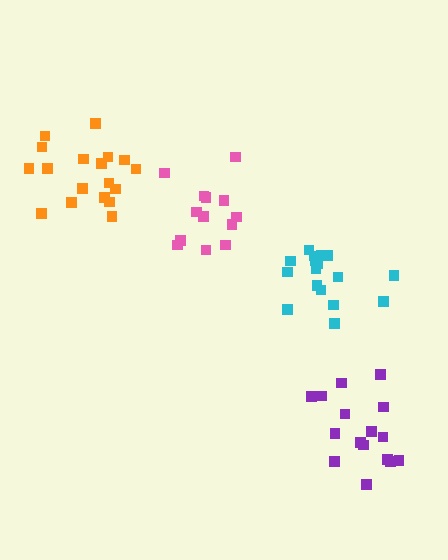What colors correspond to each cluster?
The clusters are colored: purple, cyan, pink, orange.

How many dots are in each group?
Group 1: 16 dots, Group 2: 17 dots, Group 3: 13 dots, Group 4: 18 dots (64 total).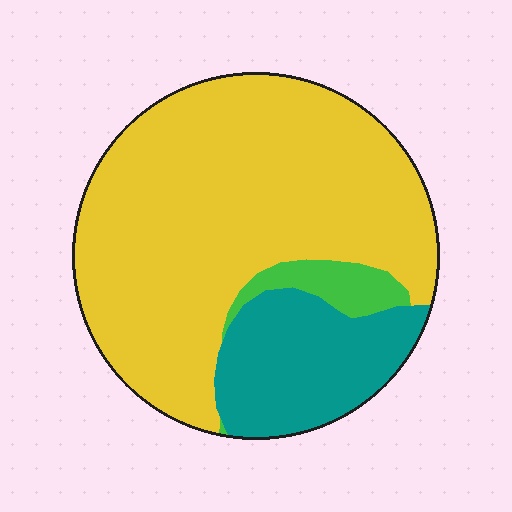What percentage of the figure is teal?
Teal covers 21% of the figure.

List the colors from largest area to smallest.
From largest to smallest: yellow, teal, green.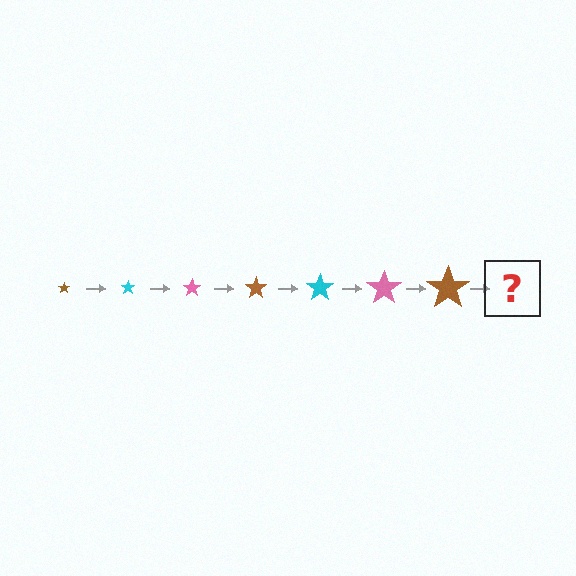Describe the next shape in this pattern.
It should be a cyan star, larger than the previous one.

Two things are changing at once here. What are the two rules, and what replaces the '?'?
The two rules are that the star grows larger each step and the color cycles through brown, cyan, and pink. The '?' should be a cyan star, larger than the previous one.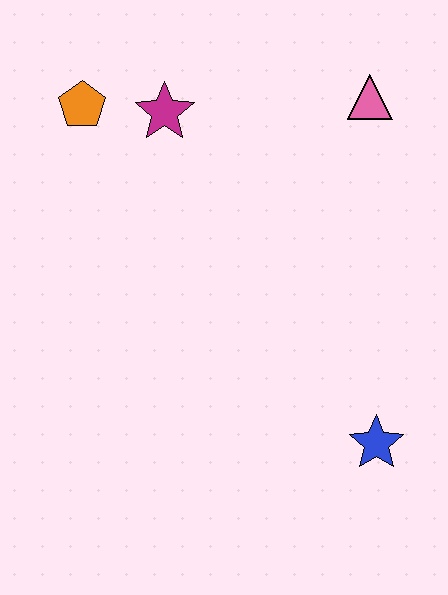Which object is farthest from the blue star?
The orange pentagon is farthest from the blue star.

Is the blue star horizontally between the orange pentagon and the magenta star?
No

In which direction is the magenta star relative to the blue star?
The magenta star is above the blue star.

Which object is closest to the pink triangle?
The magenta star is closest to the pink triangle.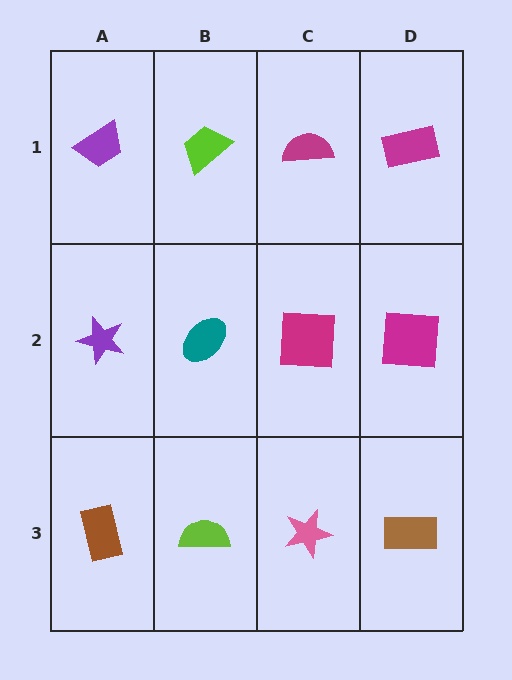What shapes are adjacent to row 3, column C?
A magenta square (row 2, column C), a lime semicircle (row 3, column B), a brown rectangle (row 3, column D).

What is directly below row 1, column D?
A magenta square.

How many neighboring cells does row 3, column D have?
2.